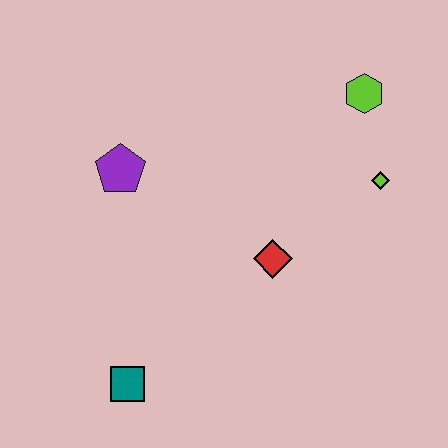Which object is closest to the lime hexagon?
The lime diamond is closest to the lime hexagon.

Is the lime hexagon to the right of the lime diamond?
No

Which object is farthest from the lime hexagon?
The teal square is farthest from the lime hexagon.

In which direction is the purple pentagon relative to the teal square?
The purple pentagon is above the teal square.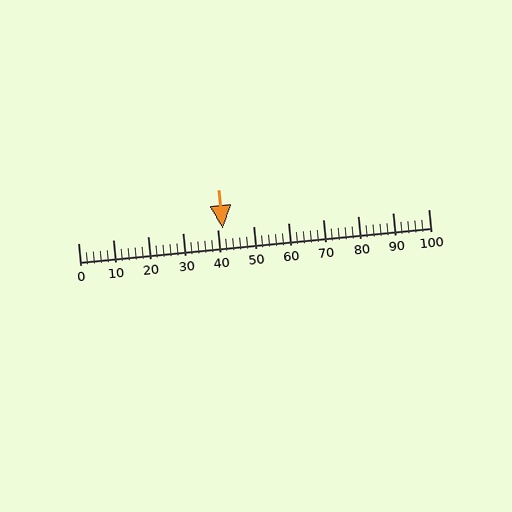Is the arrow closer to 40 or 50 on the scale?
The arrow is closer to 40.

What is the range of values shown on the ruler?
The ruler shows values from 0 to 100.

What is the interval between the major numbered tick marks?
The major tick marks are spaced 10 units apart.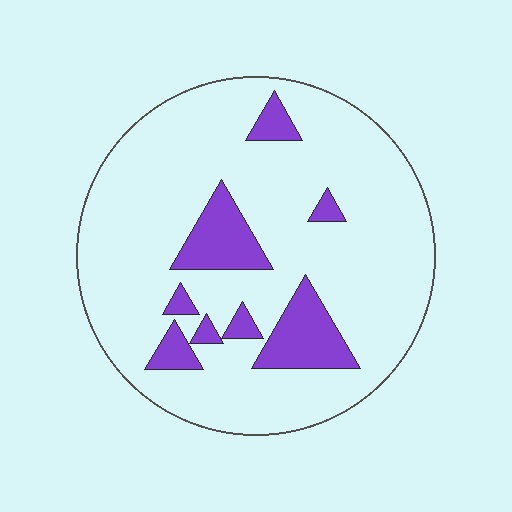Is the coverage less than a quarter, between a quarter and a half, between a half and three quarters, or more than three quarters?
Less than a quarter.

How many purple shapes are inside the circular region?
8.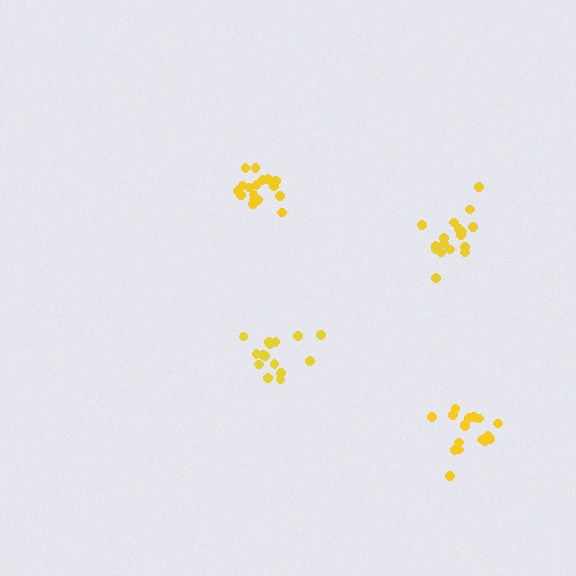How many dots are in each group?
Group 1: 17 dots, Group 2: 18 dots, Group 3: 18 dots, Group 4: 15 dots (68 total).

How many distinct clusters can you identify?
There are 4 distinct clusters.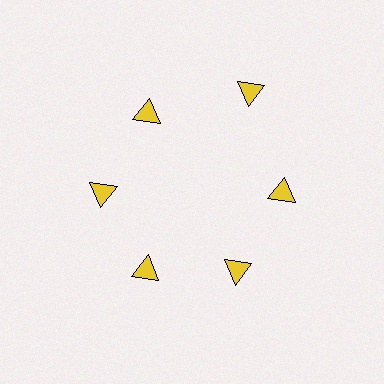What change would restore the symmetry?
The symmetry would be restored by moving it inward, back onto the ring so that all 6 triangles sit at equal angles and equal distance from the center.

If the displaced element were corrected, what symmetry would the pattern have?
It would have 6-fold rotational symmetry — the pattern would map onto itself every 60 degrees.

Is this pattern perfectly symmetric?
No. The 6 yellow triangles are arranged in a ring, but one element near the 1 o'clock position is pushed outward from the center, breaking the 6-fold rotational symmetry.